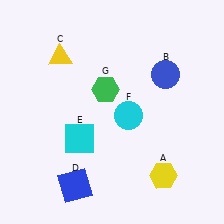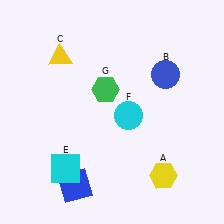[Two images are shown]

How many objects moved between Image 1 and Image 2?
1 object moved between the two images.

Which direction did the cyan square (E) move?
The cyan square (E) moved down.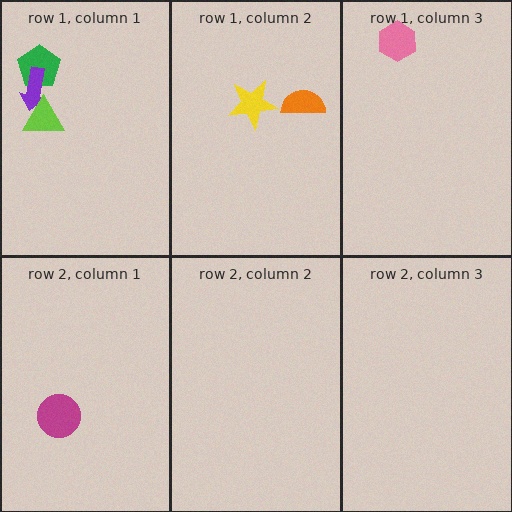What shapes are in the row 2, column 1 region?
The magenta circle.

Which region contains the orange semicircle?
The row 1, column 2 region.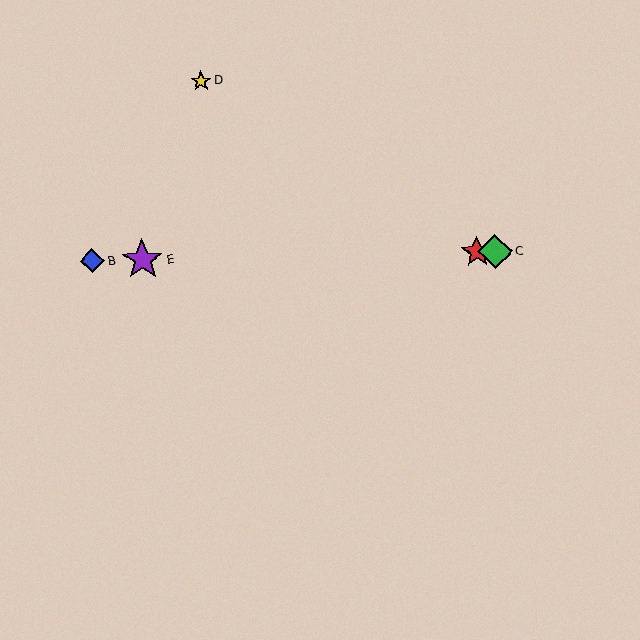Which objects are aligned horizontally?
Objects A, B, C, E are aligned horizontally.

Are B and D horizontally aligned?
No, B is at y≈261 and D is at y≈81.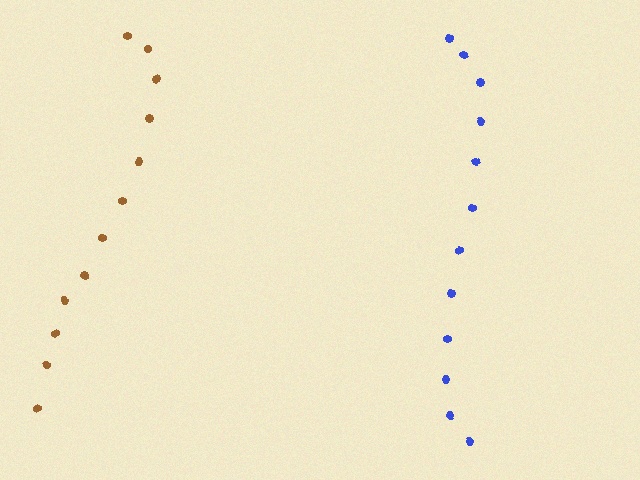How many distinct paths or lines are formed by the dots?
There are 2 distinct paths.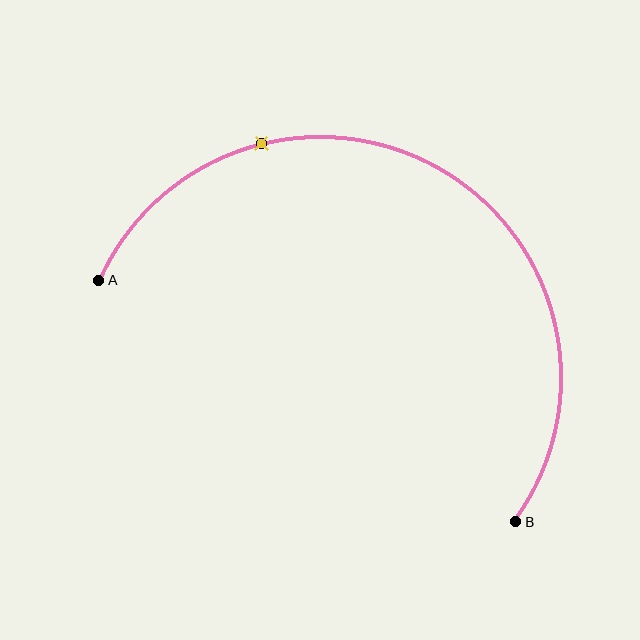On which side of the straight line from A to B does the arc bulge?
The arc bulges above the straight line connecting A and B.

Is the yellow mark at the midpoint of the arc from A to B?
No. The yellow mark lies on the arc but is closer to endpoint A. The arc midpoint would be at the point on the curve equidistant along the arc from both A and B.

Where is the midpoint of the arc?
The arc midpoint is the point on the curve farthest from the straight line joining A and B. It sits above that line.